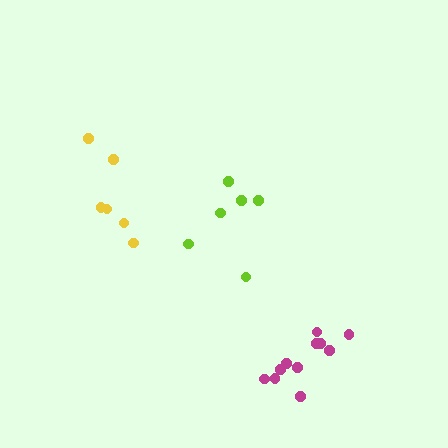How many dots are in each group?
Group 1: 6 dots, Group 2: 6 dots, Group 3: 11 dots (23 total).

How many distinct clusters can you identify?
There are 3 distinct clusters.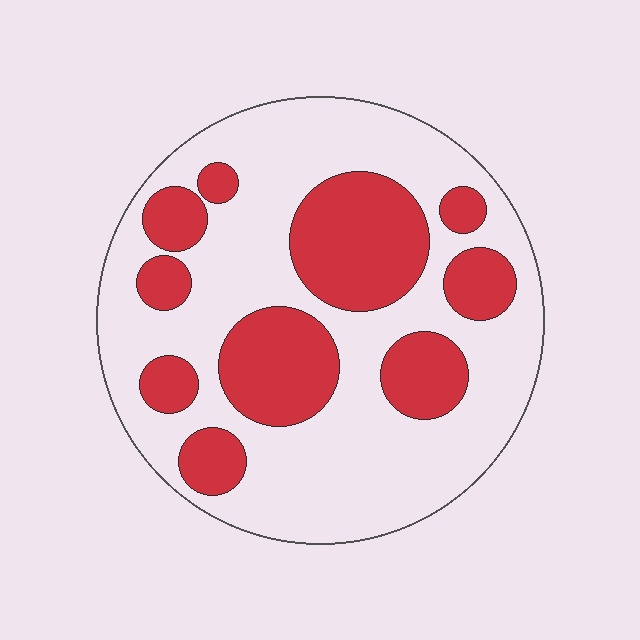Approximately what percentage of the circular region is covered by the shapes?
Approximately 35%.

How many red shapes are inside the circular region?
10.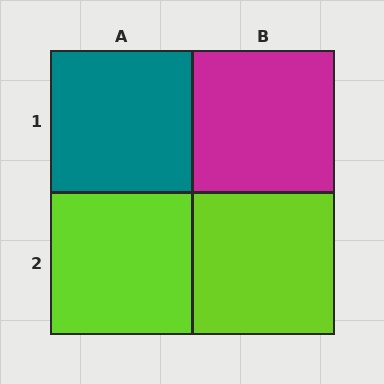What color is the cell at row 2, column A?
Lime.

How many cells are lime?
2 cells are lime.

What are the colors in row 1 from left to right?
Teal, magenta.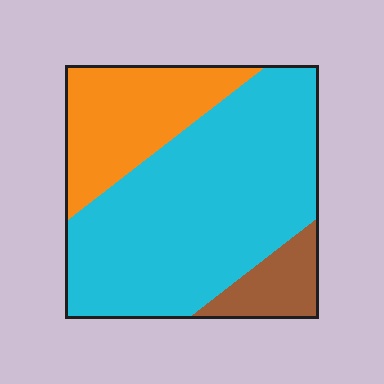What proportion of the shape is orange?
Orange covers 25% of the shape.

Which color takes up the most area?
Cyan, at roughly 65%.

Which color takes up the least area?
Brown, at roughly 10%.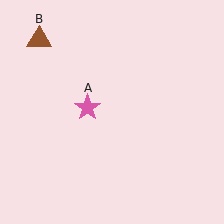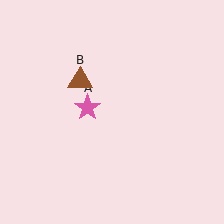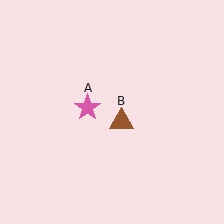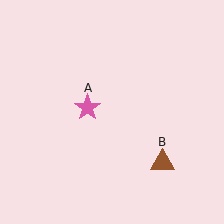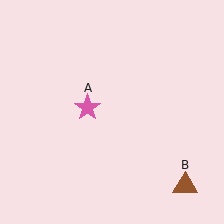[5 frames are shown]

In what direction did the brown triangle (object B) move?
The brown triangle (object B) moved down and to the right.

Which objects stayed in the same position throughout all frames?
Pink star (object A) remained stationary.